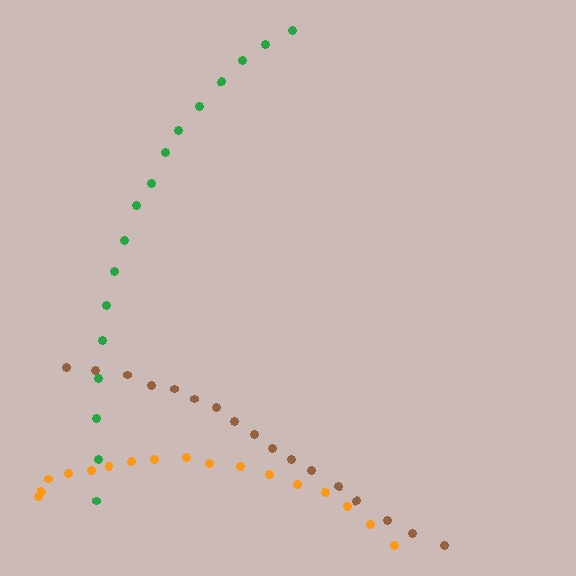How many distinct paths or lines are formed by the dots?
There are 3 distinct paths.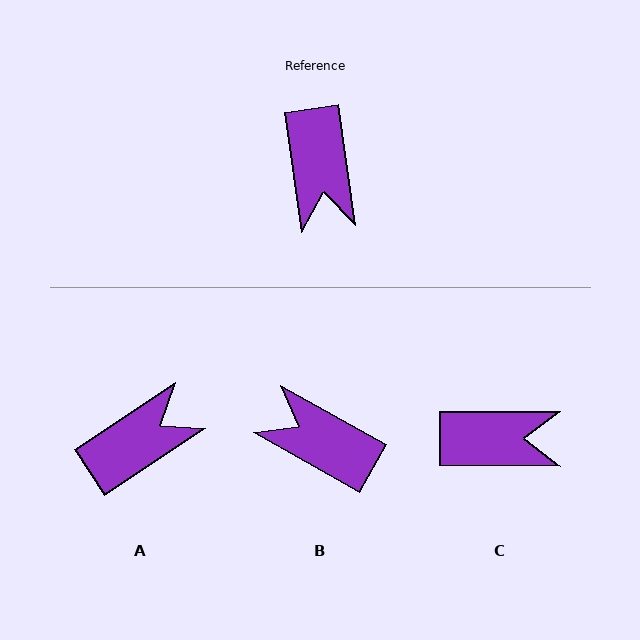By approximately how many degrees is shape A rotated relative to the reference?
Approximately 116 degrees counter-clockwise.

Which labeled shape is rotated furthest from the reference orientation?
B, about 127 degrees away.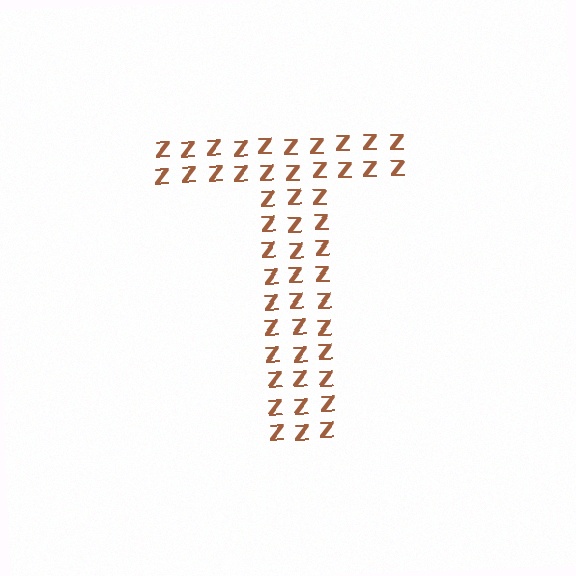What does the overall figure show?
The overall figure shows the letter T.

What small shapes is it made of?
It is made of small letter Z's.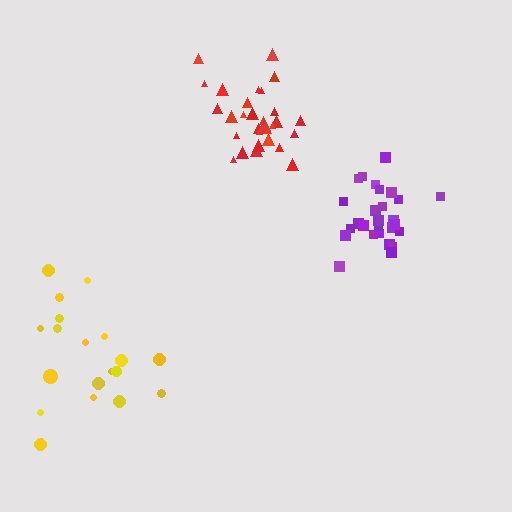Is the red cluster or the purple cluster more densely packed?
Purple.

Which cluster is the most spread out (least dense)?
Yellow.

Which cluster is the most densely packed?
Purple.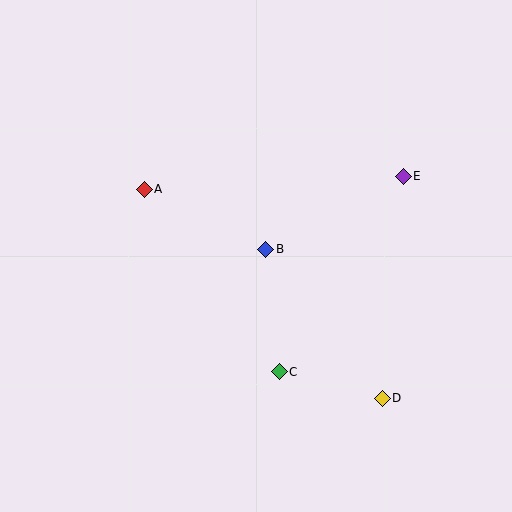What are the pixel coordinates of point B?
Point B is at (266, 249).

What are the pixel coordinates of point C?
Point C is at (279, 372).